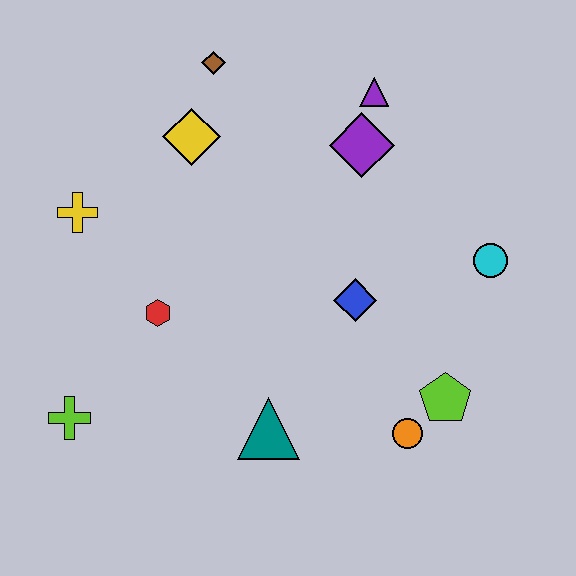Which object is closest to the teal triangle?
The orange circle is closest to the teal triangle.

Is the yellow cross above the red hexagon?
Yes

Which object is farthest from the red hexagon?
The cyan circle is farthest from the red hexagon.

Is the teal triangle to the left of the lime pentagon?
Yes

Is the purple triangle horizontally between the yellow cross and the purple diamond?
No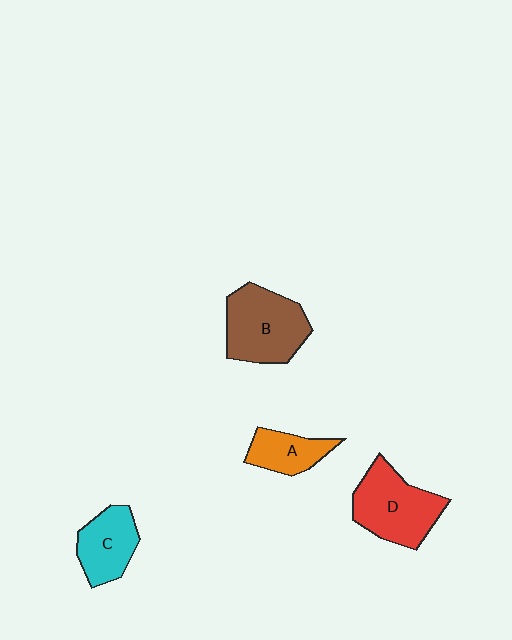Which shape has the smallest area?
Shape A (orange).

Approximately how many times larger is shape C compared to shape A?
Approximately 1.3 times.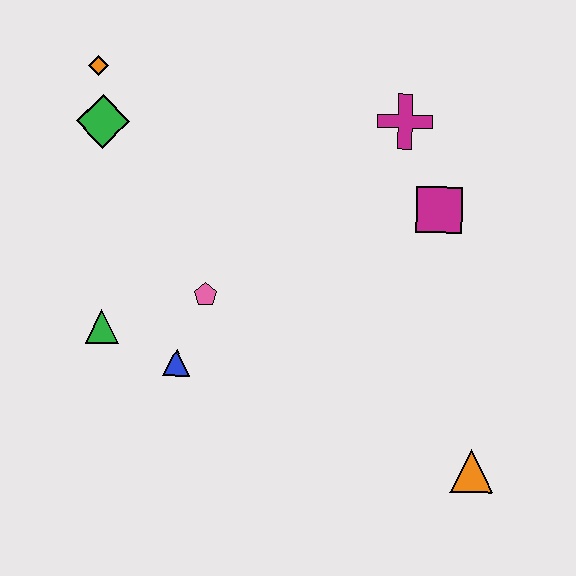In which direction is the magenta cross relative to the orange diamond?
The magenta cross is to the right of the orange diamond.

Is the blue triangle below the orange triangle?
No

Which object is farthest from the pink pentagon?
The orange triangle is farthest from the pink pentagon.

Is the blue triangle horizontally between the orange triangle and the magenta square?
No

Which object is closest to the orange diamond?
The green diamond is closest to the orange diamond.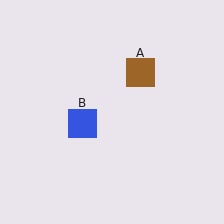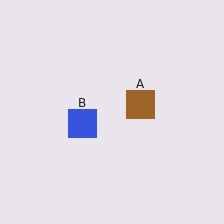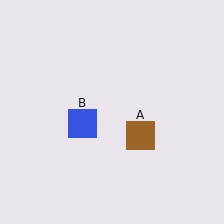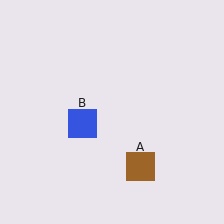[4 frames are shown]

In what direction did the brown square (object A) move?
The brown square (object A) moved down.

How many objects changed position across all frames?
1 object changed position: brown square (object A).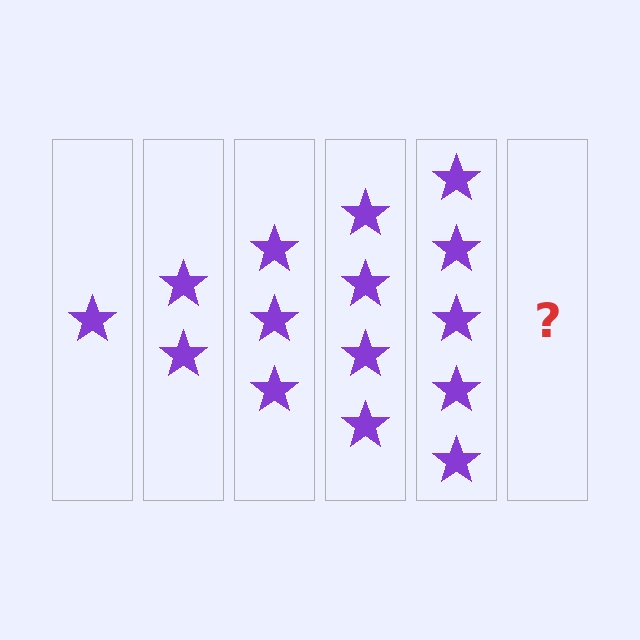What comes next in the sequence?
The next element should be 6 stars.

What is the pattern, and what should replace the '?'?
The pattern is that each step adds one more star. The '?' should be 6 stars.